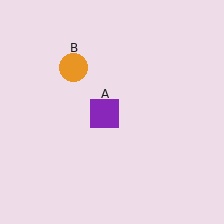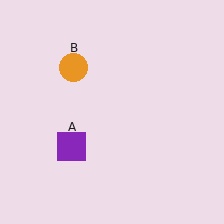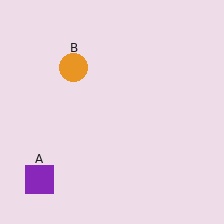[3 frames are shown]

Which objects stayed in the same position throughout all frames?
Orange circle (object B) remained stationary.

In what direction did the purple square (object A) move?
The purple square (object A) moved down and to the left.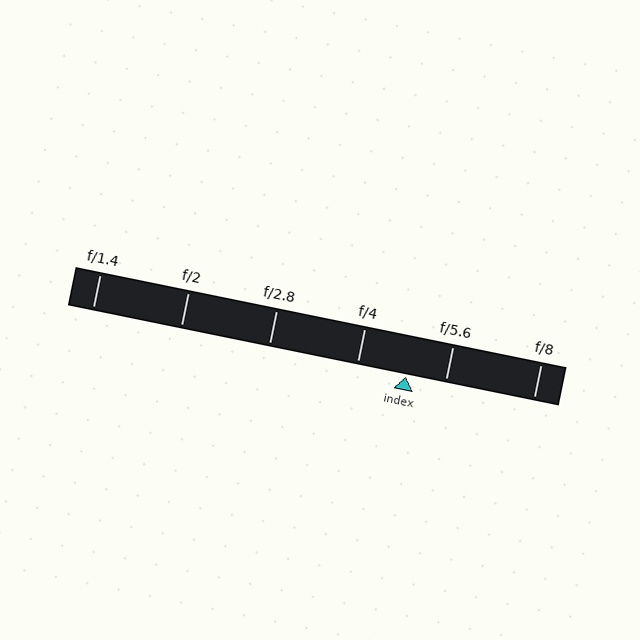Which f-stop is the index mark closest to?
The index mark is closest to f/5.6.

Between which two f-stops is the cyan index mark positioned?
The index mark is between f/4 and f/5.6.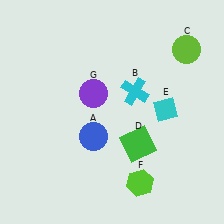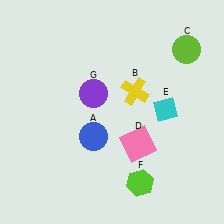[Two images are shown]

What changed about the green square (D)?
In Image 1, D is green. In Image 2, it changed to pink.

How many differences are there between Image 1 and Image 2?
There are 2 differences between the two images.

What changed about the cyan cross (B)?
In Image 1, B is cyan. In Image 2, it changed to yellow.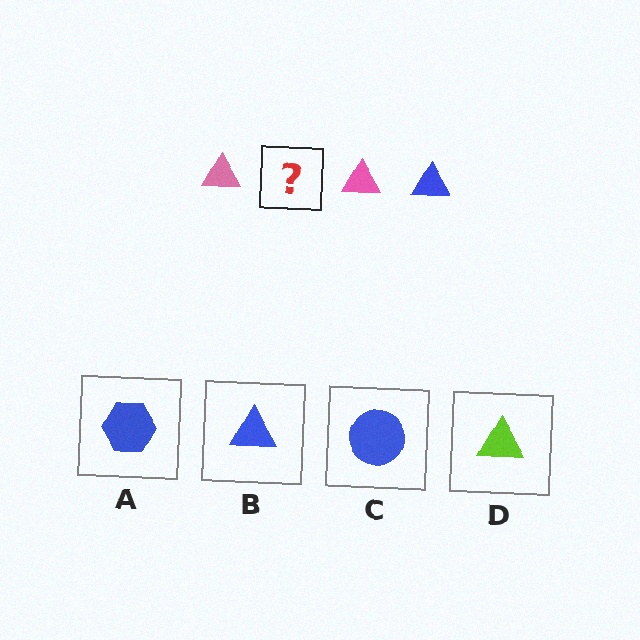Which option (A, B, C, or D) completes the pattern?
B.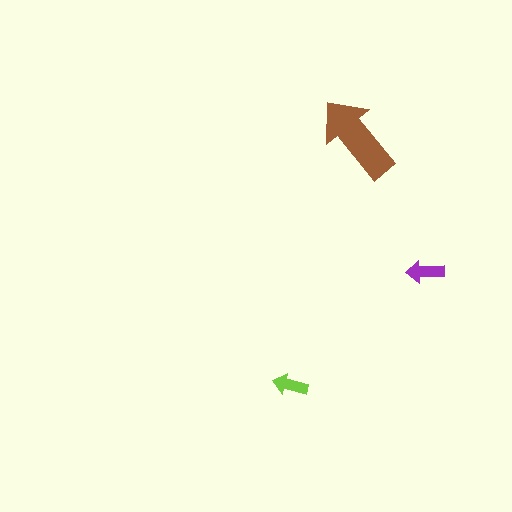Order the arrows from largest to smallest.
the brown one, the purple one, the lime one.